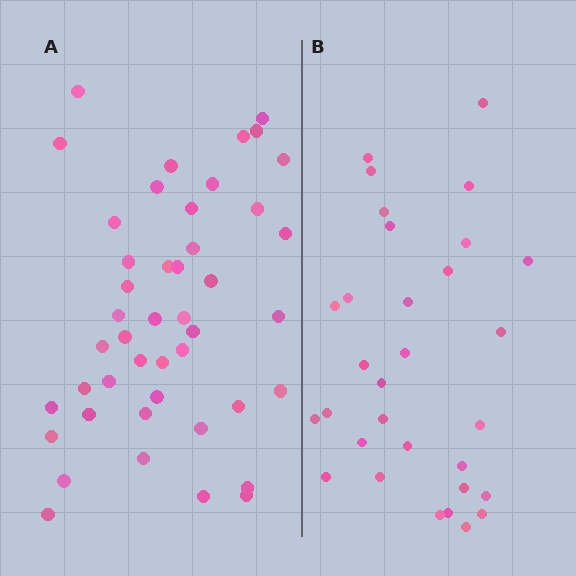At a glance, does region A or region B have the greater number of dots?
Region A (the left region) has more dots.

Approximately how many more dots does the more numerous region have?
Region A has approximately 15 more dots than region B.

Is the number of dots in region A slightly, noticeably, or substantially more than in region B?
Region A has substantially more. The ratio is roughly 1.5 to 1.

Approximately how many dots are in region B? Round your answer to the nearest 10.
About 30 dots. (The exact count is 31, which rounds to 30.)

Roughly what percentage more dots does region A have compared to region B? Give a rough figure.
About 45% more.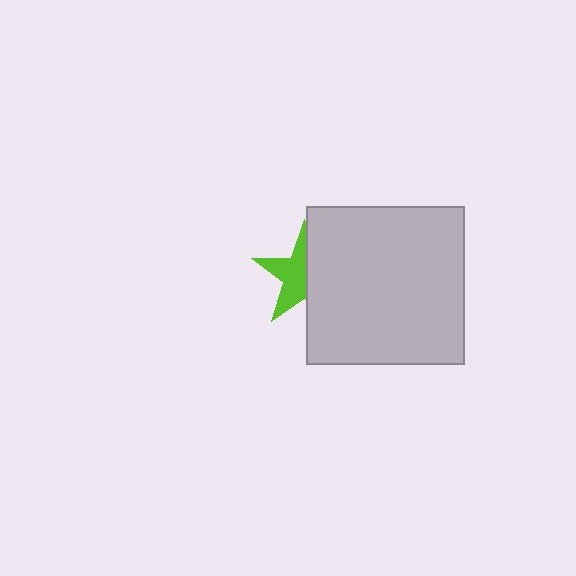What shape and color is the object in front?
The object in front is a light gray square.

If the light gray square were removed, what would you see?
You would see the complete lime star.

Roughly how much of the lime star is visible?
About half of it is visible (roughly 52%).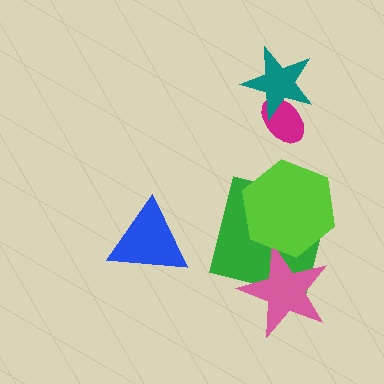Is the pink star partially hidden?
Yes, it is partially covered by another shape.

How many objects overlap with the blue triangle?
0 objects overlap with the blue triangle.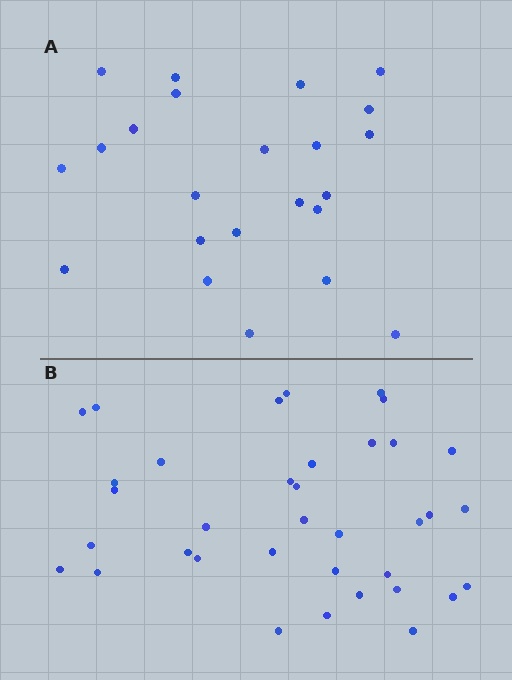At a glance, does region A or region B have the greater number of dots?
Region B (the bottom region) has more dots.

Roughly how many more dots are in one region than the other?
Region B has approximately 15 more dots than region A.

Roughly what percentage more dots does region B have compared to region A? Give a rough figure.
About 55% more.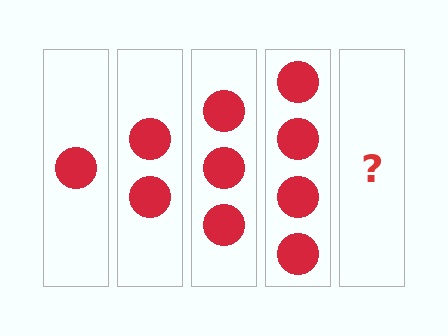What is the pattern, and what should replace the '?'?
The pattern is that each step adds one more circle. The '?' should be 5 circles.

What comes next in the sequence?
The next element should be 5 circles.